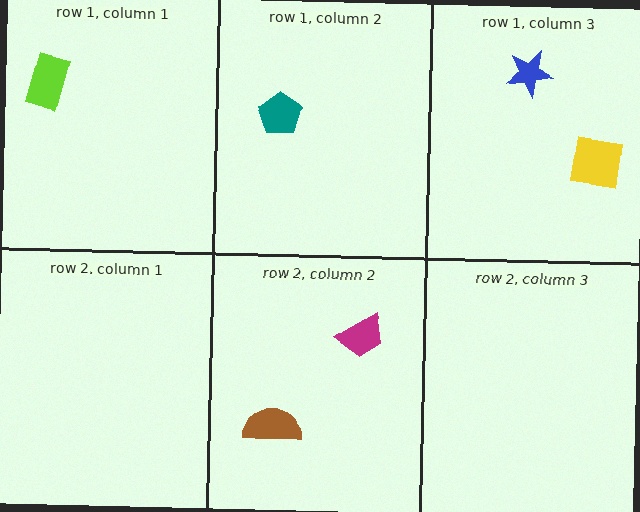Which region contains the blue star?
The row 1, column 3 region.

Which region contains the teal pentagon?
The row 1, column 2 region.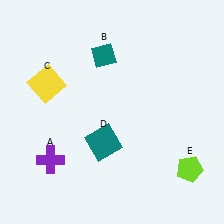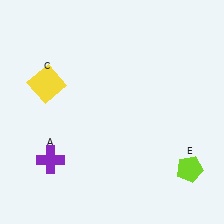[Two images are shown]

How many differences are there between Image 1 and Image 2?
There are 2 differences between the two images.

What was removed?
The teal diamond (B), the teal square (D) were removed in Image 2.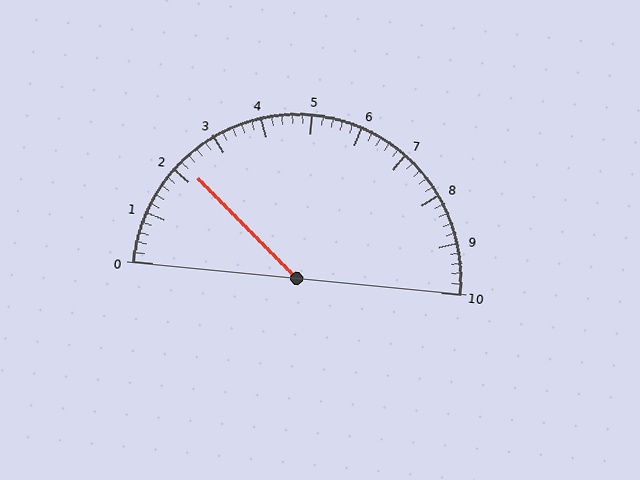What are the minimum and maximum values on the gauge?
The gauge ranges from 0 to 10.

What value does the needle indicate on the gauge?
The needle indicates approximately 2.2.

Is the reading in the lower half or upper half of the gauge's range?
The reading is in the lower half of the range (0 to 10).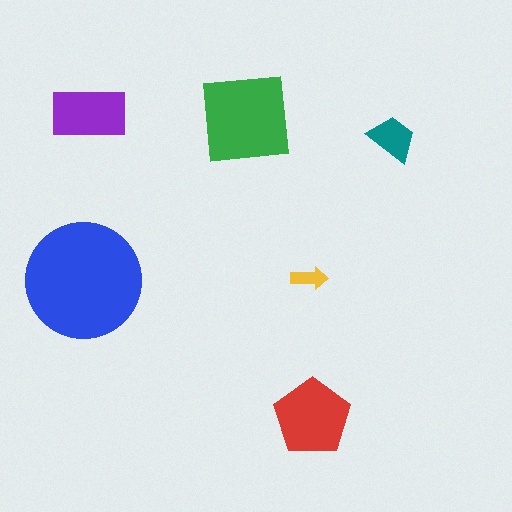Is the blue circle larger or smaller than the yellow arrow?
Larger.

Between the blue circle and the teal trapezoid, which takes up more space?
The blue circle.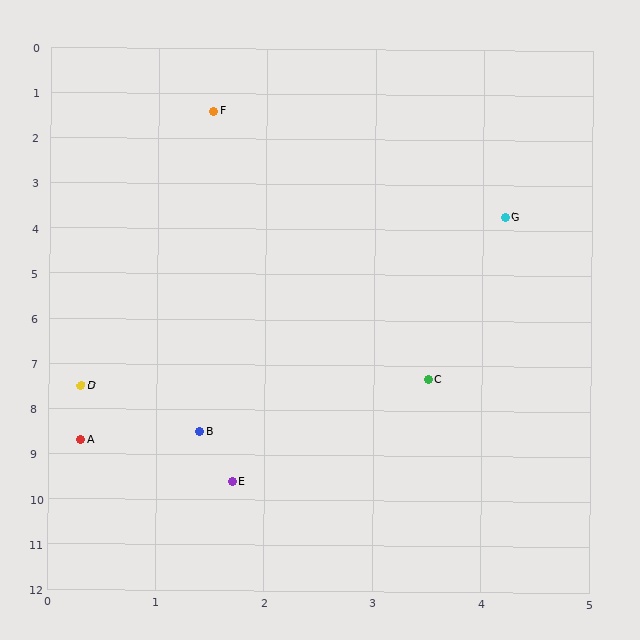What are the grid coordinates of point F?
Point F is at approximately (1.5, 1.4).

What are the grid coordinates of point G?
Point G is at approximately (4.2, 3.7).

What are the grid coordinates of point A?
Point A is at approximately (0.3, 8.7).